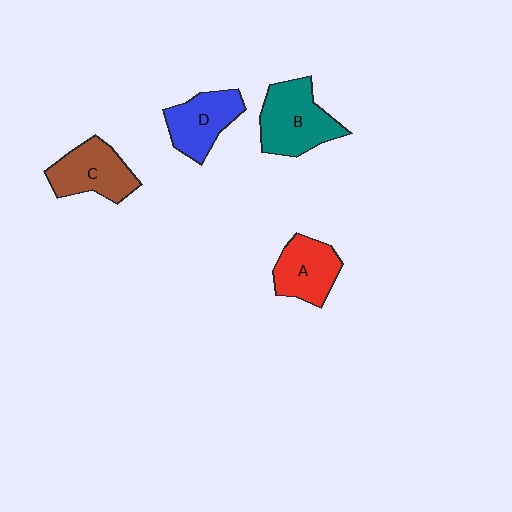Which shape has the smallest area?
Shape A (red).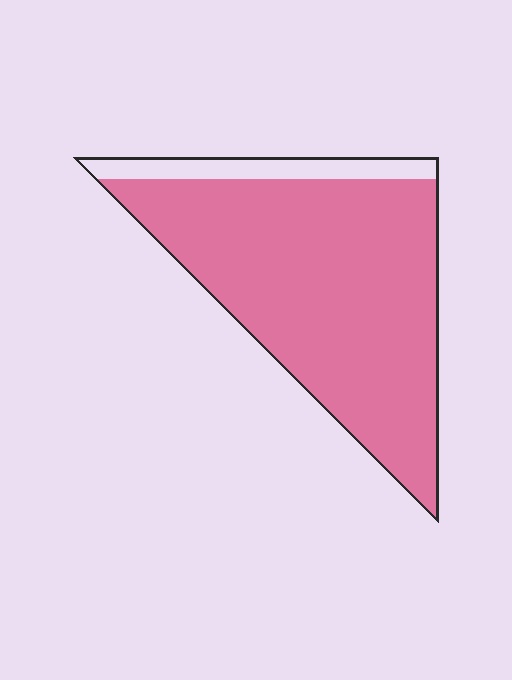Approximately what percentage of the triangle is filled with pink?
Approximately 90%.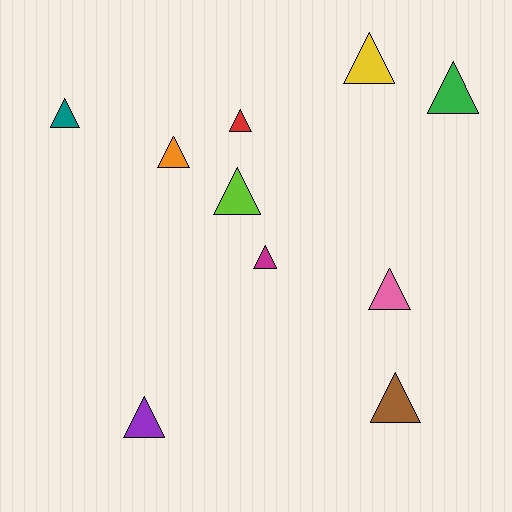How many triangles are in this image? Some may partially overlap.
There are 10 triangles.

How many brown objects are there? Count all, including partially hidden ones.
There is 1 brown object.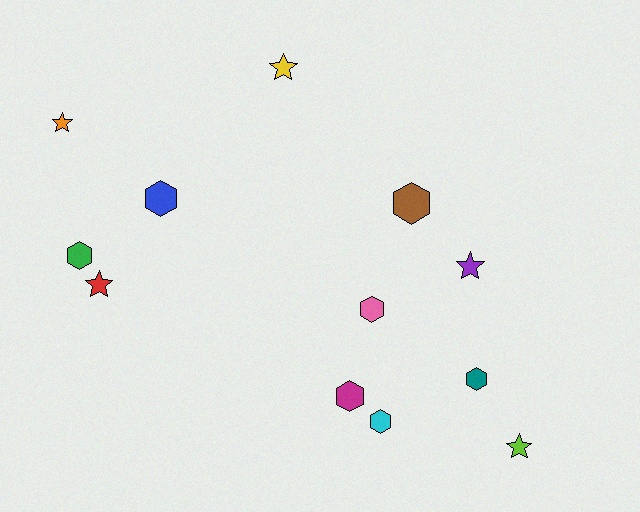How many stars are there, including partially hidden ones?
There are 5 stars.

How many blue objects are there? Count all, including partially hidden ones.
There is 1 blue object.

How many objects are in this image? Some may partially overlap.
There are 12 objects.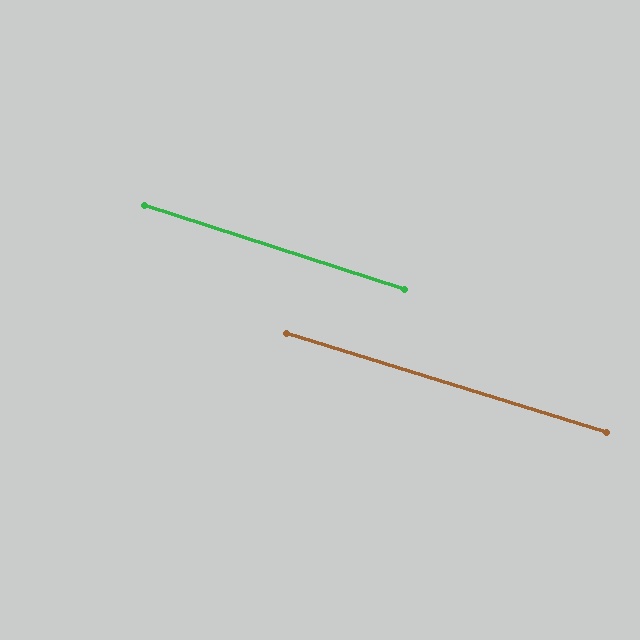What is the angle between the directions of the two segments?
Approximately 1 degree.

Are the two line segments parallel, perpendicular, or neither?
Parallel — their directions differ by only 0.7°.